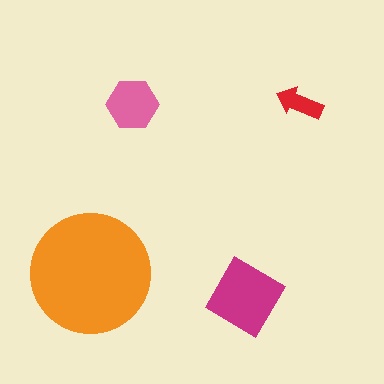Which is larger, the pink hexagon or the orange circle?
The orange circle.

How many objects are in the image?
There are 4 objects in the image.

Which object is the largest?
The orange circle.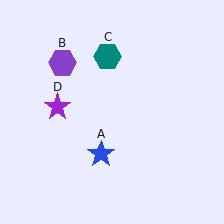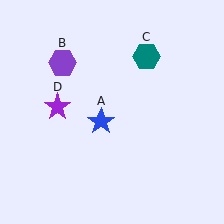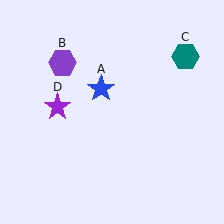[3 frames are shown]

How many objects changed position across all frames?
2 objects changed position: blue star (object A), teal hexagon (object C).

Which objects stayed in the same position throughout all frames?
Purple hexagon (object B) and purple star (object D) remained stationary.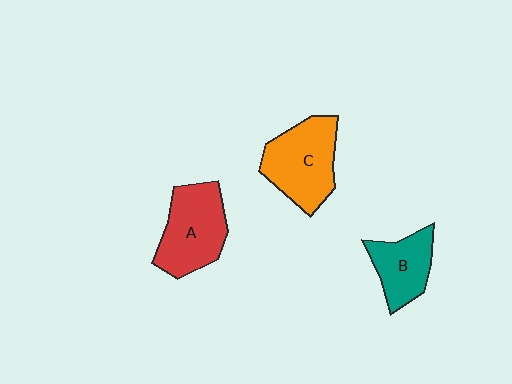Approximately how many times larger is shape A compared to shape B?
Approximately 1.4 times.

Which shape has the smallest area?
Shape B (teal).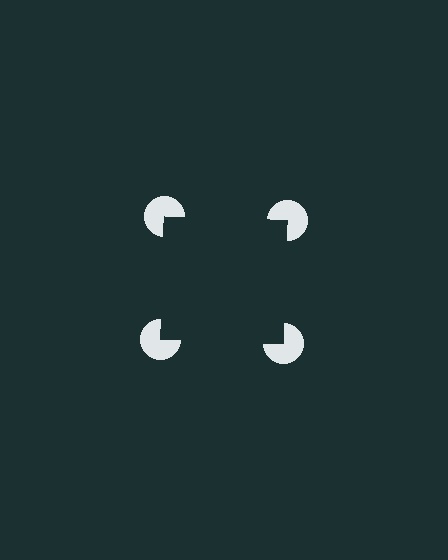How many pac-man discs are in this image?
There are 4 — one at each vertex of the illusory square.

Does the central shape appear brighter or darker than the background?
It typically appears slightly darker than the background, even though no actual brightness change is drawn.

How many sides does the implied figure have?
4 sides.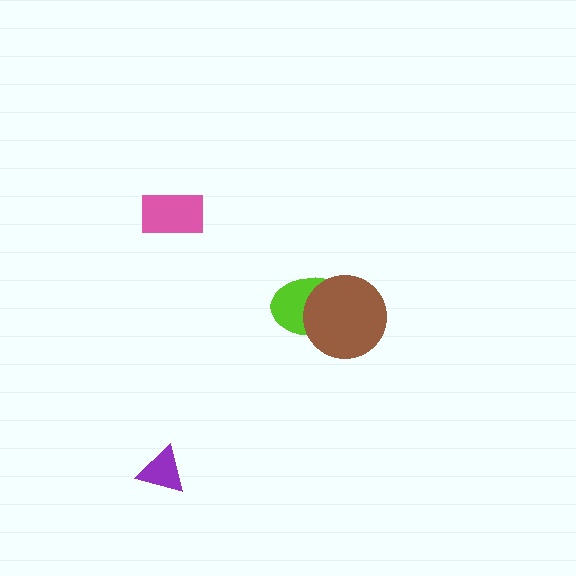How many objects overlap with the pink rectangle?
0 objects overlap with the pink rectangle.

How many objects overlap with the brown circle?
1 object overlaps with the brown circle.